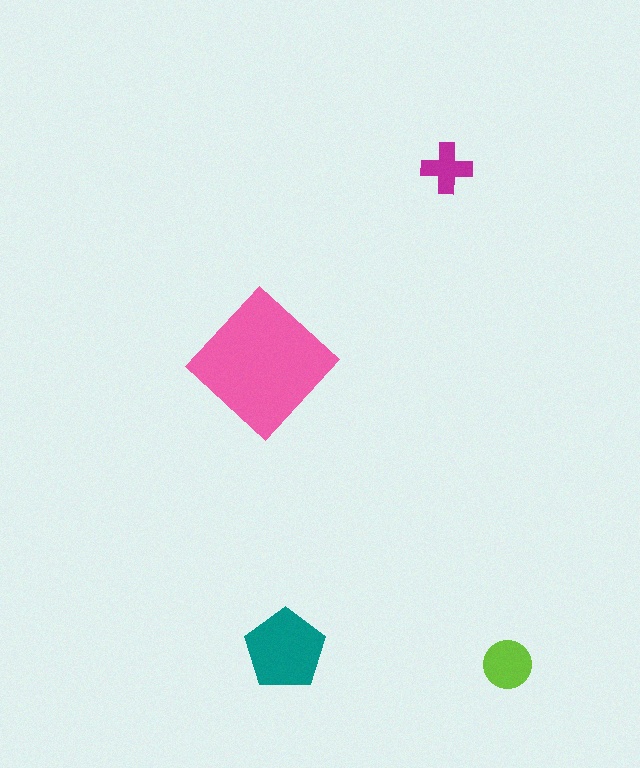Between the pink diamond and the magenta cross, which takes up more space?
The pink diamond.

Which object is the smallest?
The magenta cross.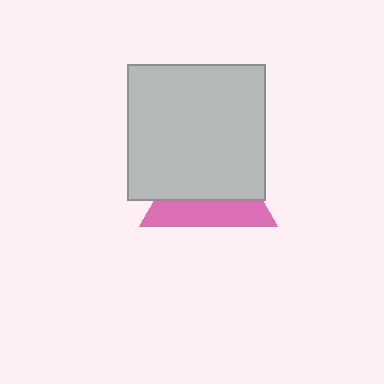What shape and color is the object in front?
The object in front is a light gray rectangle.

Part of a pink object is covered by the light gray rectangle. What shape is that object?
It is a triangle.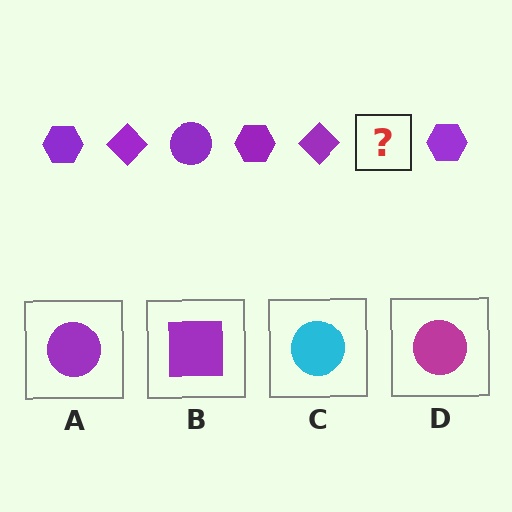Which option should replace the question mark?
Option A.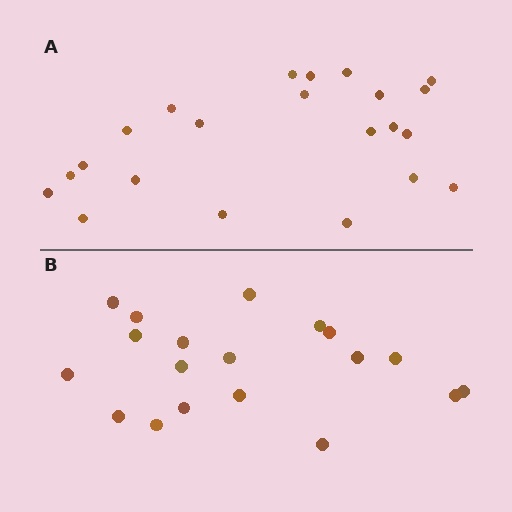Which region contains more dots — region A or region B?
Region A (the top region) has more dots.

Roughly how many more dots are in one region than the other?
Region A has just a few more — roughly 2 or 3 more dots than region B.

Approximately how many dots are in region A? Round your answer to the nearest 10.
About 20 dots. (The exact count is 22, which rounds to 20.)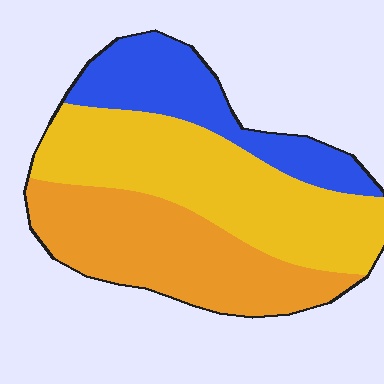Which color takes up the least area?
Blue, at roughly 25%.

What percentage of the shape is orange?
Orange covers roughly 35% of the shape.